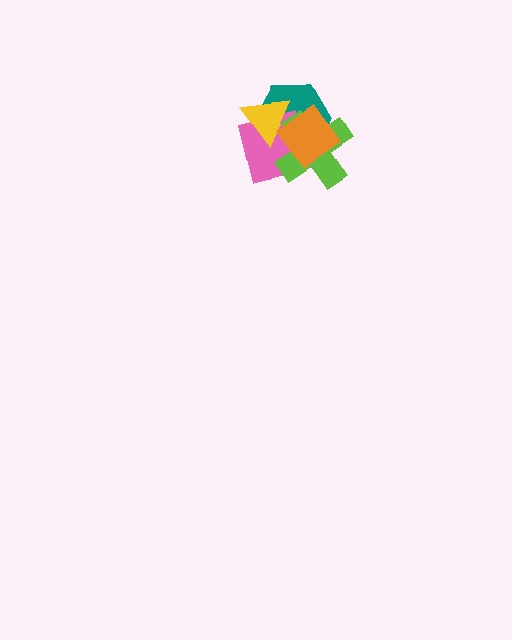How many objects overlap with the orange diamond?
4 objects overlap with the orange diamond.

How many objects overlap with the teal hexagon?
4 objects overlap with the teal hexagon.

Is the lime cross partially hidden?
Yes, it is partially covered by another shape.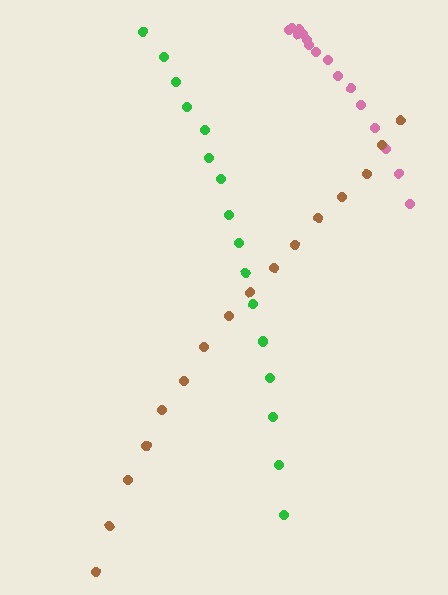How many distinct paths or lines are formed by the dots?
There are 3 distinct paths.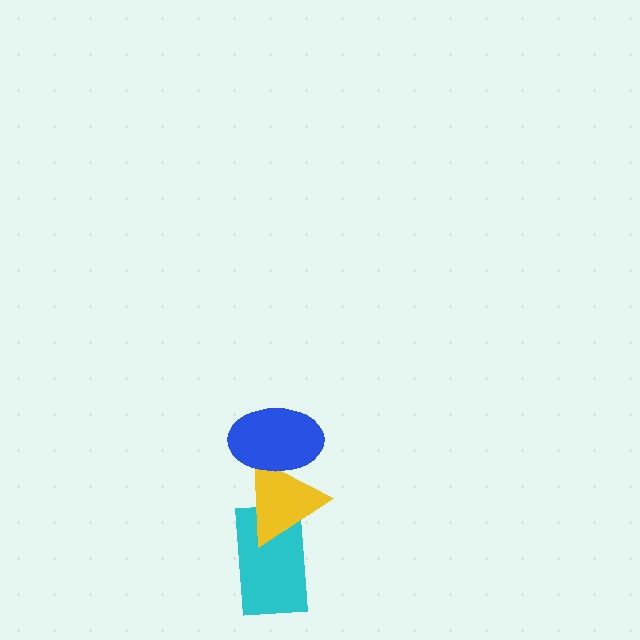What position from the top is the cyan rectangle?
The cyan rectangle is 3rd from the top.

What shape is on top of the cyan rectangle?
The yellow triangle is on top of the cyan rectangle.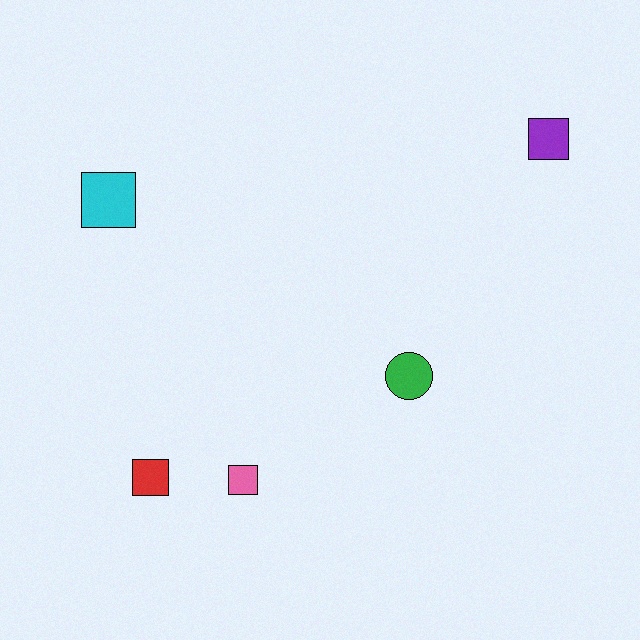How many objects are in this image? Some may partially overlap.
There are 5 objects.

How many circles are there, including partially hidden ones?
There is 1 circle.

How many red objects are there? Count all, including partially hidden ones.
There is 1 red object.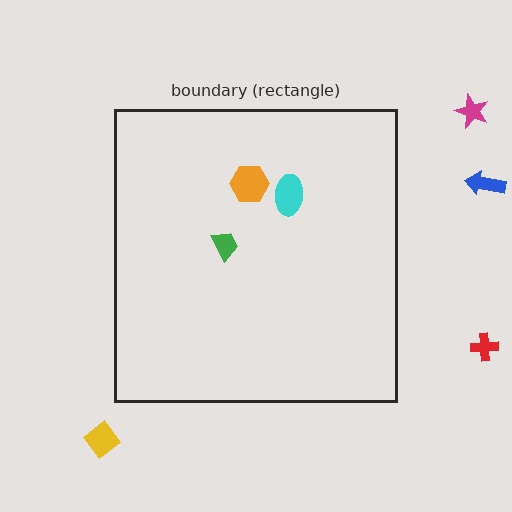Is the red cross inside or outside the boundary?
Outside.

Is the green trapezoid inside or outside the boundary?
Inside.